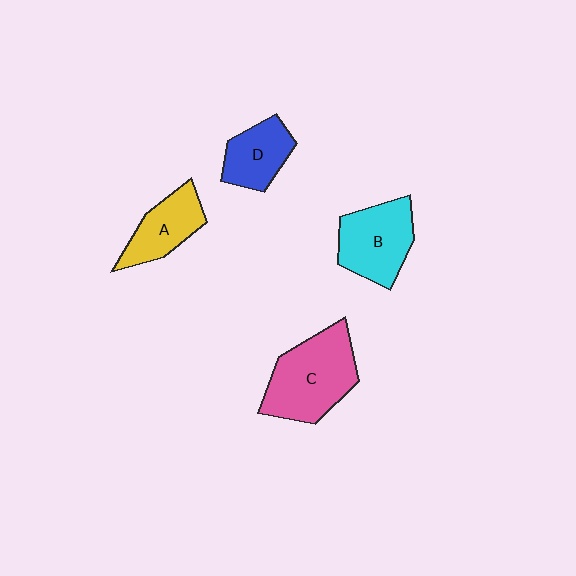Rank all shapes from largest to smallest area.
From largest to smallest: C (pink), B (cyan), A (yellow), D (blue).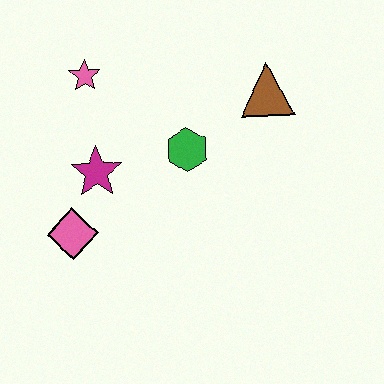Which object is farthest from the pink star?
The brown triangle is farthest from the pink star.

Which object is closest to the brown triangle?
The green hexagon is closest to the brown triangle.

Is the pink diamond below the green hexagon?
Yes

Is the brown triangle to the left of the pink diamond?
No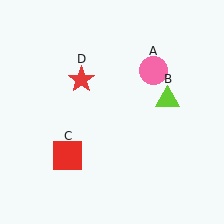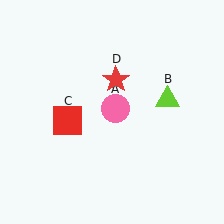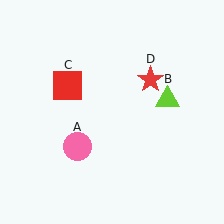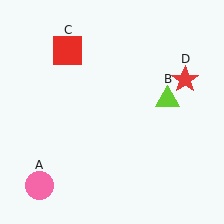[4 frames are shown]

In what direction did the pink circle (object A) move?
The pink circle (object A) moved down and to the left.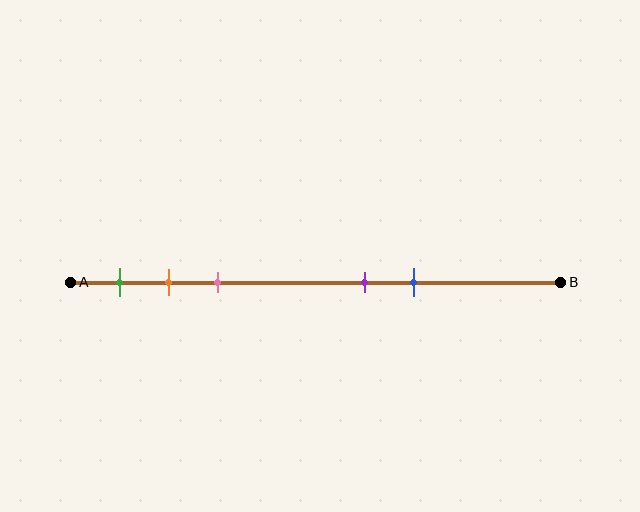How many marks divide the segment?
There are 5 marks dividing the segment.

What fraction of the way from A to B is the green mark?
The green mark is approximately 10% (0.1) of the way from A to B.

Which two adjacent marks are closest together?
The orange and pink marks are the closest adjacent pair.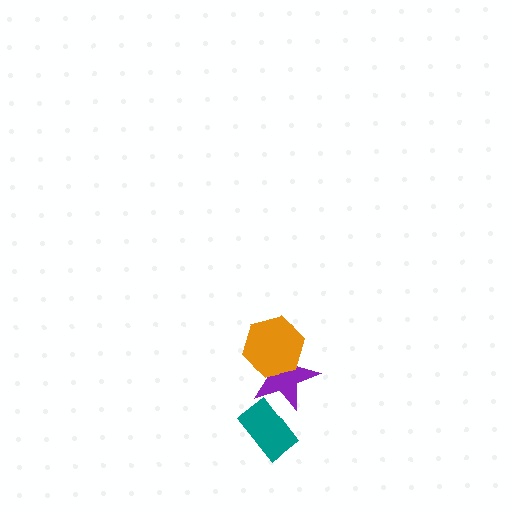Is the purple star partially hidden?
Yes, it is partially covered by another shape.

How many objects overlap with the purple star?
2 objects overlap with the purple star.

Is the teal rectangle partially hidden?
No, no other shape covers it.